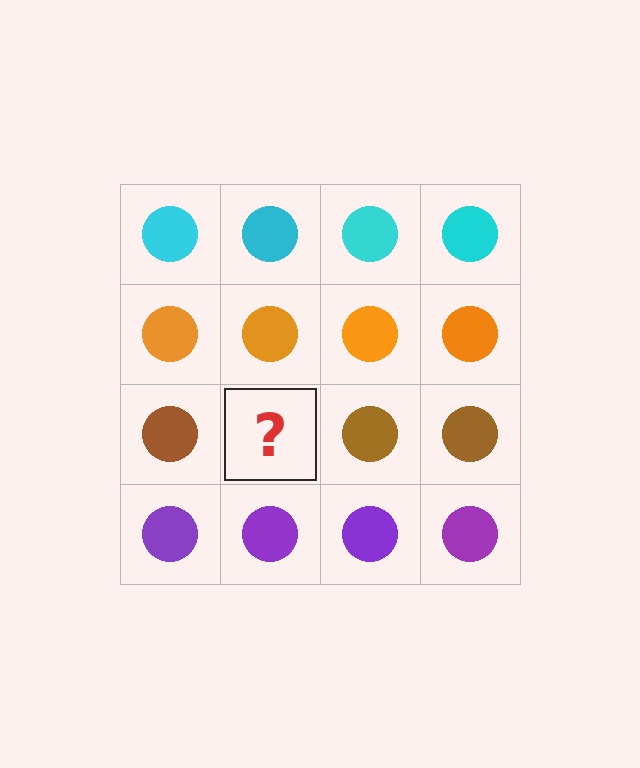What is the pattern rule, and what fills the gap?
The rule is that each row has a consistent color. The gap should be filled with a brown circle.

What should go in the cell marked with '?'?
The missing cell should contain a brown circle.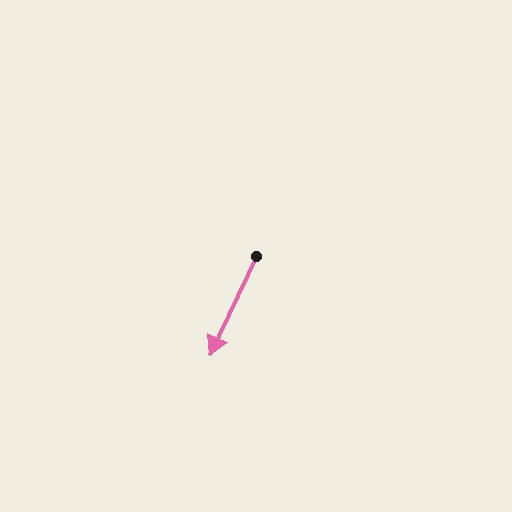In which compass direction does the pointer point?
Southwest.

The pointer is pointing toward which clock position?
Roughly 7 o'clock.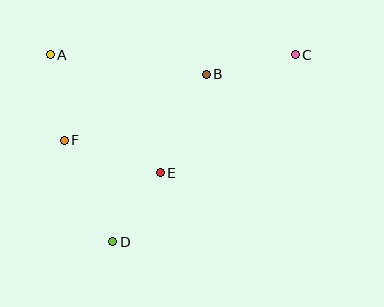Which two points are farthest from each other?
Points C and D are farthest from each other.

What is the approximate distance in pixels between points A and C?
The distance between A and C is approximately 245 pixels.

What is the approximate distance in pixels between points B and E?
The distance between B and E is approximately 109 pixels.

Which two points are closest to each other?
Points D and E are closest to each other.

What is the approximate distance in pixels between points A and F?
The distance between A and F is approximately 87 pixels.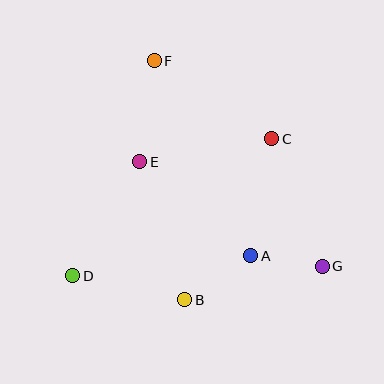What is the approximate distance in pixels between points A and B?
The distance between A and B is approximately 79 pixels.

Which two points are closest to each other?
Points A and G are closest to each other.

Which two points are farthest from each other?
Points F and G are farthest from each other.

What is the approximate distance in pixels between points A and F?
The distance between A and F is approximately 218 pixels.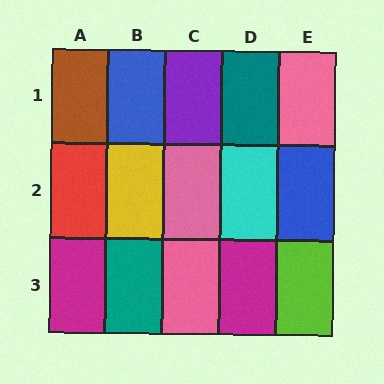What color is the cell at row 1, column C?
Purple.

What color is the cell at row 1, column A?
Brown.